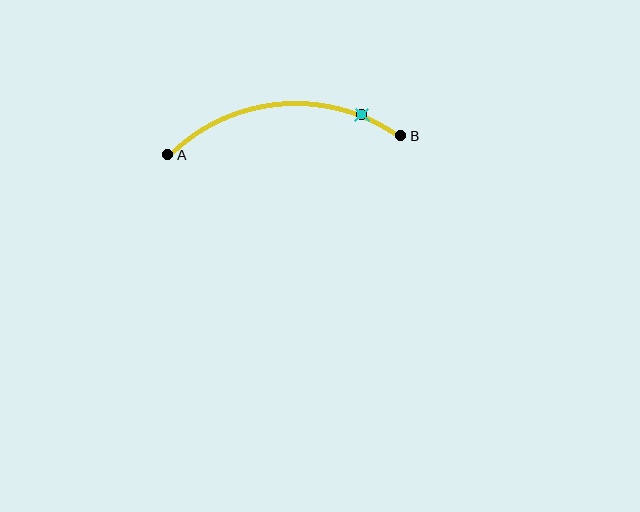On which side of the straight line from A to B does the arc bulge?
The arc bulges above the straight line connecting A and B.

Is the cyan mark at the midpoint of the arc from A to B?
No. The cyan mark lies on the arc but is closer to endpoint B. The arc midpoint would be at the point on the curve equidistant along the arc from both A and B.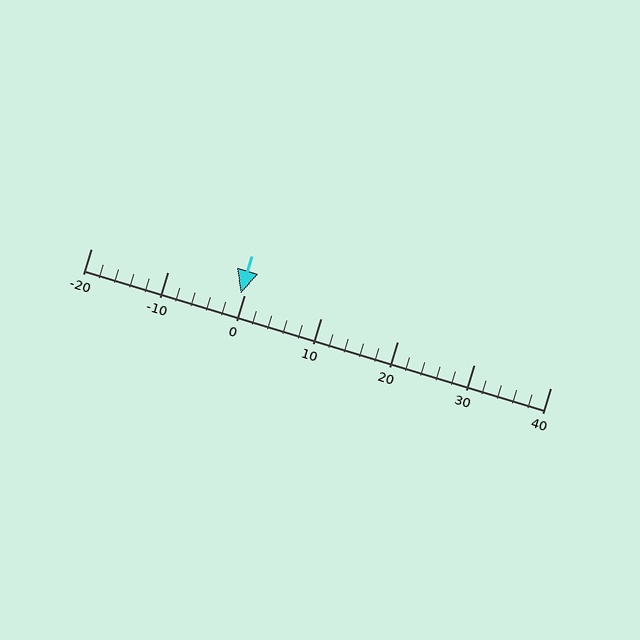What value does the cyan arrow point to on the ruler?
The cyan arrow points to approximately 0.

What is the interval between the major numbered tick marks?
The major tick marks are spaced 10 units apart.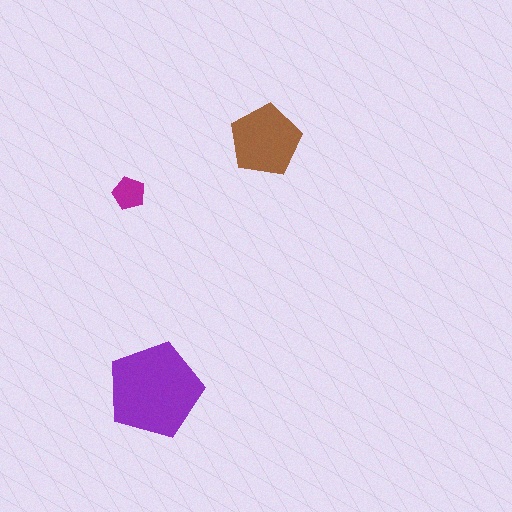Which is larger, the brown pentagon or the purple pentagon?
The purple one.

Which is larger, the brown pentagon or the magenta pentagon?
The brown one.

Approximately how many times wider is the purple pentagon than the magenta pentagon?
About 3 times wider.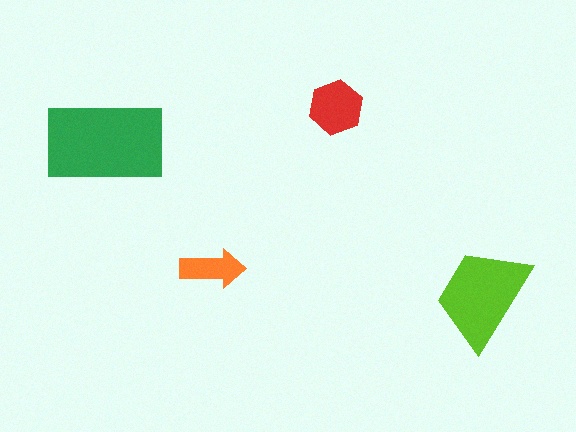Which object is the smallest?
The orange arrow.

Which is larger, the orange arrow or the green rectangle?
The green rectangle.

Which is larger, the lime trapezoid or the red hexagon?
The lime trapezoid.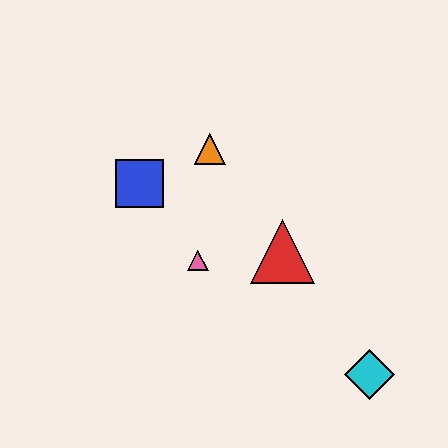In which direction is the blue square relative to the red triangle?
The blue square is to the left of the red triangle.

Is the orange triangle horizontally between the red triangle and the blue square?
Yes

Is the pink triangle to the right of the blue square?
Yes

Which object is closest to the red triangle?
The pink triangle is closest to the red triangle.